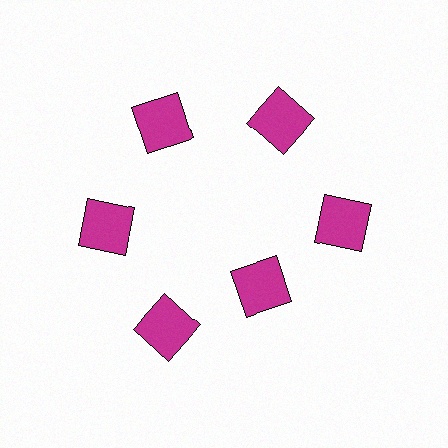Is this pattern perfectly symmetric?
No. The 6 magenta squares are arranged in a ring, but one element near the 5 o'clock position is pulled inward toward the center, breaking the 6-fold rotational symmetry.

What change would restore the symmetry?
The symmetry would be restored by moving it outward, back onto the ring so that all 6 squares sit at equal angles and equal distance from the center.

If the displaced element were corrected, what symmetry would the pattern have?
It would have 6-fold rotational symmetry — the pattern would map onto itself every 60 degrees.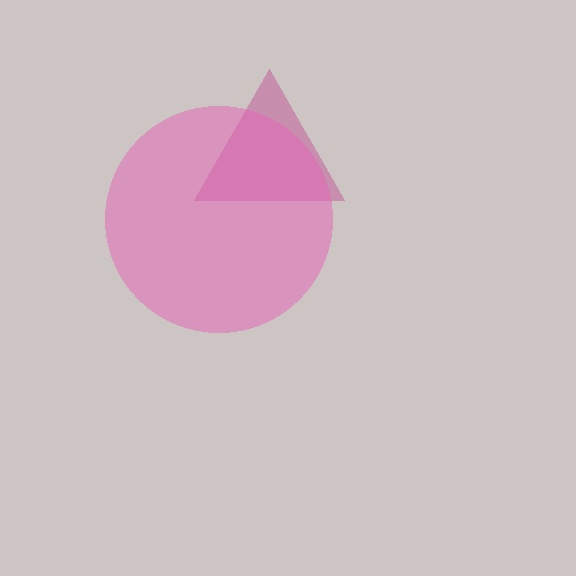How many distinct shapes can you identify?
There are 2 distinct shapes: a magenta triangle, a pink circle.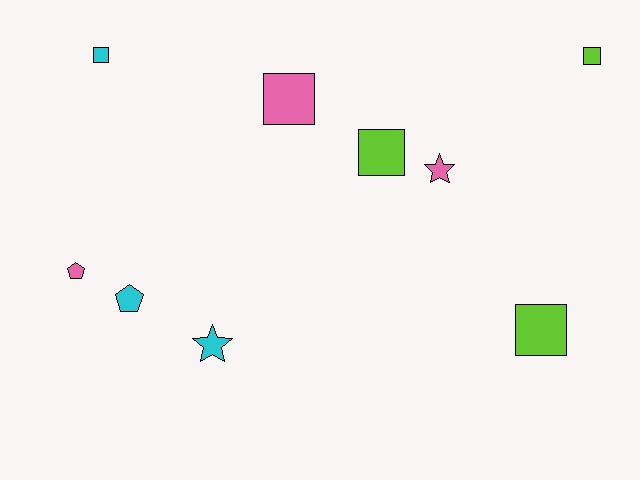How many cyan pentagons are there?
There is 1 cyan pentagon.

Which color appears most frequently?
Cyan, with 3 objects.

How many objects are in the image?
There are 9 objects.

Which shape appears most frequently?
Square, with 5 objects.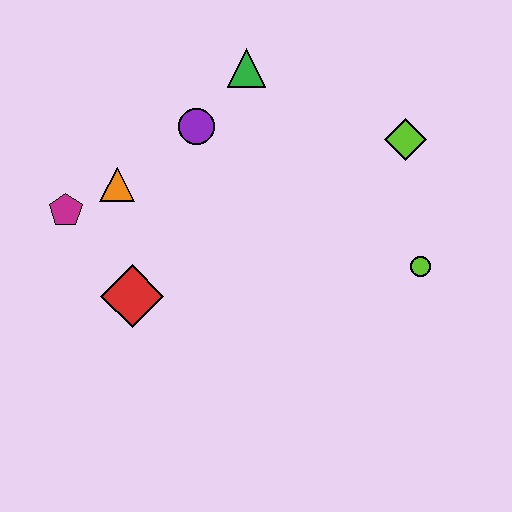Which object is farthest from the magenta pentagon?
The lime circle is farthest from the magenta pentagon.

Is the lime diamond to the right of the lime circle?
No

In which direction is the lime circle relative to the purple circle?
The lime circle is to the right of the purple circle.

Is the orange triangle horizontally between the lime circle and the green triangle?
No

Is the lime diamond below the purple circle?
Yes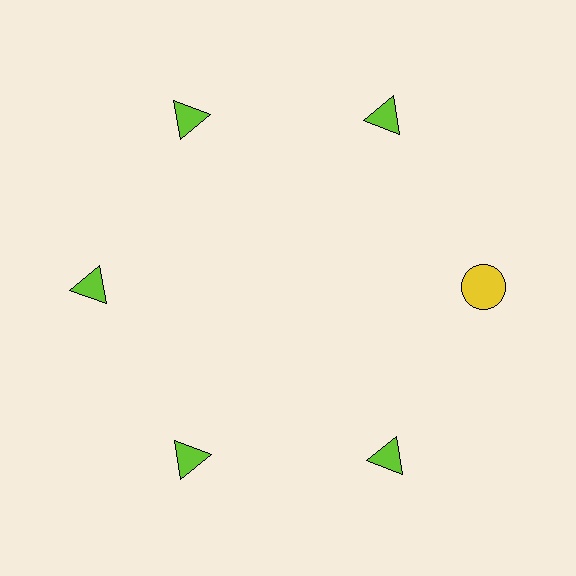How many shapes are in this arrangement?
There are 6 shapes arranged in a ring pattern.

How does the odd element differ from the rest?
It differs in both color (yellow instead of lime) and shape (circle instead of triangle).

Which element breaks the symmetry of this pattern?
The yellow circle at roughly the 3 o'clock position breaks the symmetry. All other shapes are lime triangles.